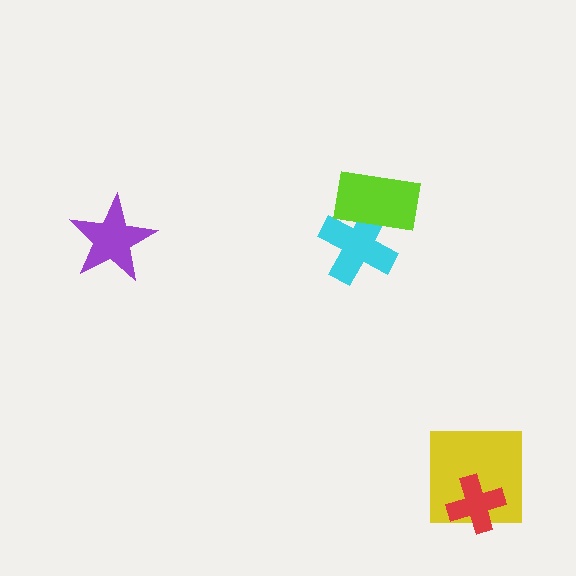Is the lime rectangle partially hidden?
No, no other shape covers it.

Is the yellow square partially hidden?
Yes, it is partially covered by another shape.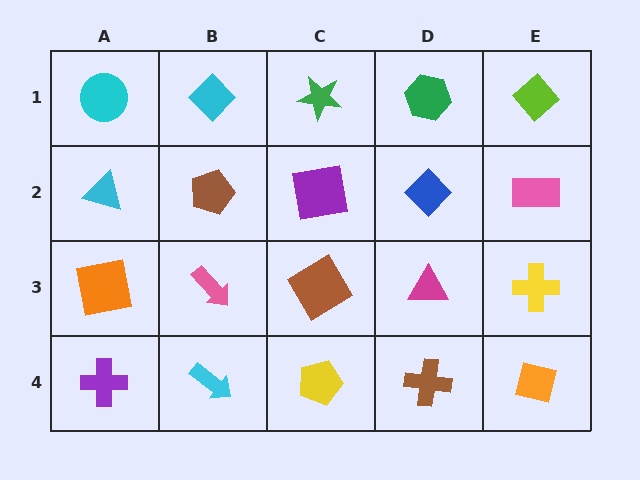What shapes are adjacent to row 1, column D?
A blue diamond (row 2, column D), a green star (row 1, column C), a lime diamond (row 1, column E).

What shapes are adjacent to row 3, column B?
A brown pentagon (row 2, column B), a cyan arrow (row 4, column B), an orange square (row 3, column A), a brown diamond (row 3, column C).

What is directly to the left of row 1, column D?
A green star.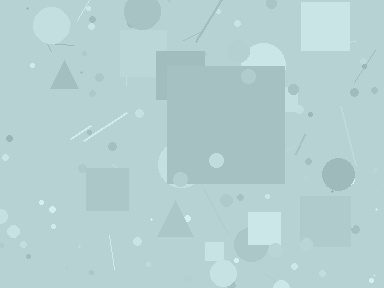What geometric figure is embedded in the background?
A square is embedded in the background.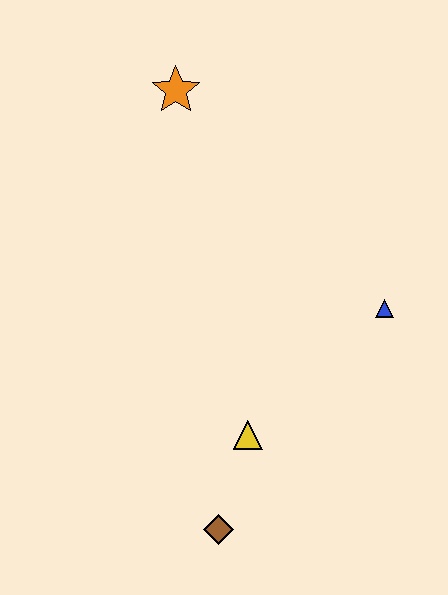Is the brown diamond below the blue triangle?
Yes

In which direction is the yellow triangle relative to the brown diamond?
The yellow triangle is above the brown diamond.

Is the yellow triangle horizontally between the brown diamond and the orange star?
No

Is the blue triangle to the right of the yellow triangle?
Yes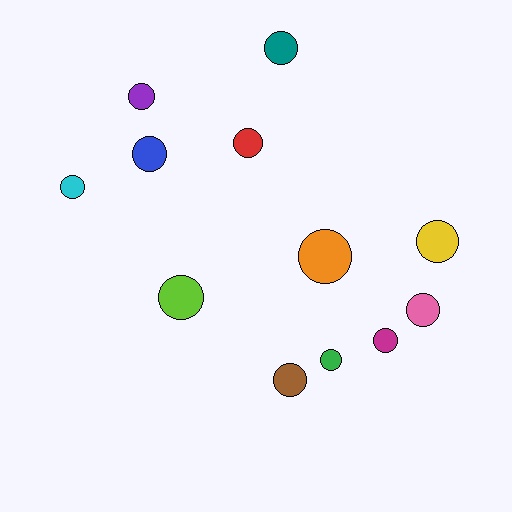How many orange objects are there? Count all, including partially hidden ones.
There is 1 orange object.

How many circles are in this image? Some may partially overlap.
There are 12 circles.